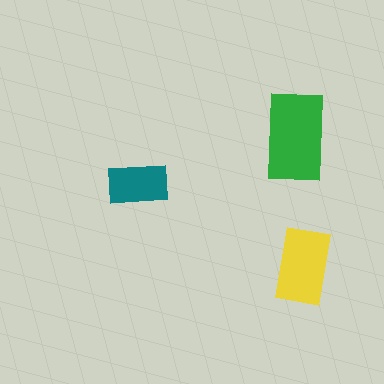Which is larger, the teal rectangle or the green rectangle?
The green one.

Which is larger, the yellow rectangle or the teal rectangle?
The yellow one.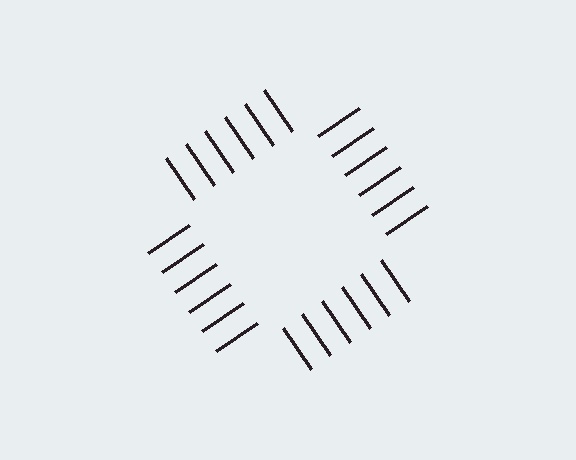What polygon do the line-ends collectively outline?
An illusory square — the line segments terminate on its edges but no continuous stroke is drawn.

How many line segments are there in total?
24 — 6 along each of the 4 edges.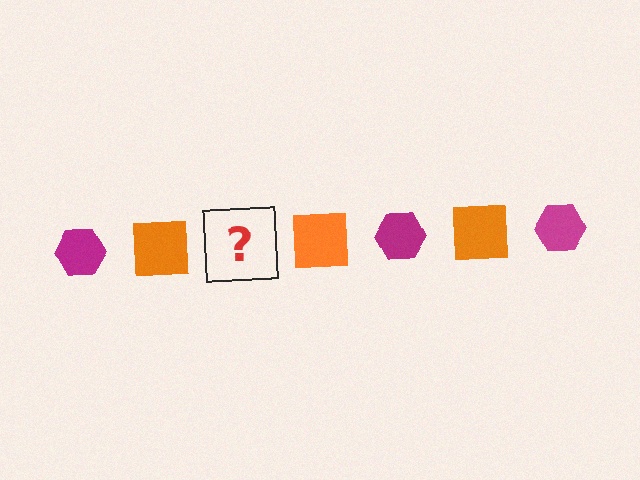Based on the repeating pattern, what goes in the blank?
The blank should be a magenta hexagon.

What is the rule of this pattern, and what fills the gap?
The rule is that the pattern alternates between magenta hexagon and orange square. The gap should be filled with a magenta hexagon.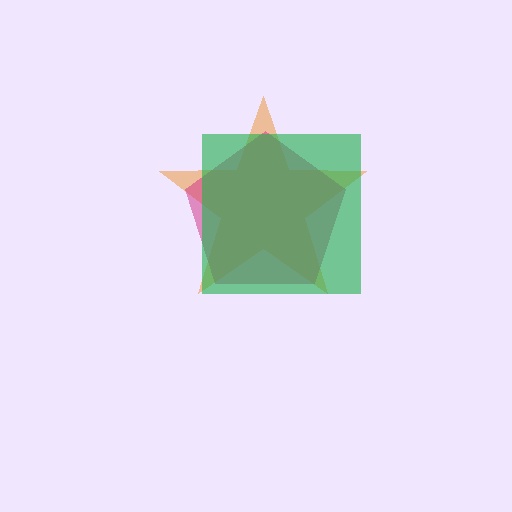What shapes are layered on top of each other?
The layered shapes are: an orange star, a magenta pentagon, a green square.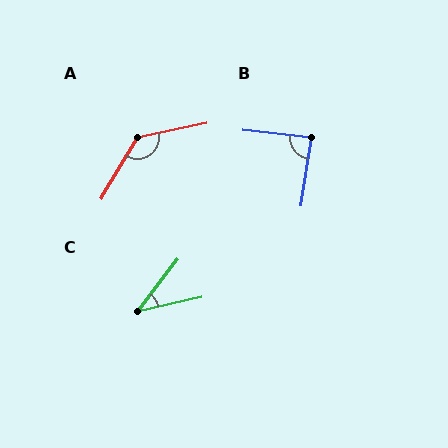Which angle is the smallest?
C, at approximately 40 degrees.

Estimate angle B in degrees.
Approximately 88 degrees.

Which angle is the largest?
A, at approximately 133 degrees.